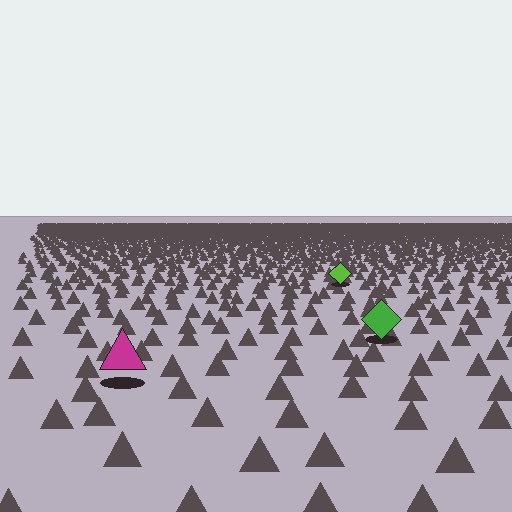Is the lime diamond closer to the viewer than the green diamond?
No. The green diamond is closer — you can tell from the texture gradient: the ground texture is coarser near it.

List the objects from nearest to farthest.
From nearest to farthest: the magenta triangle, the green diamond, the lime diamond.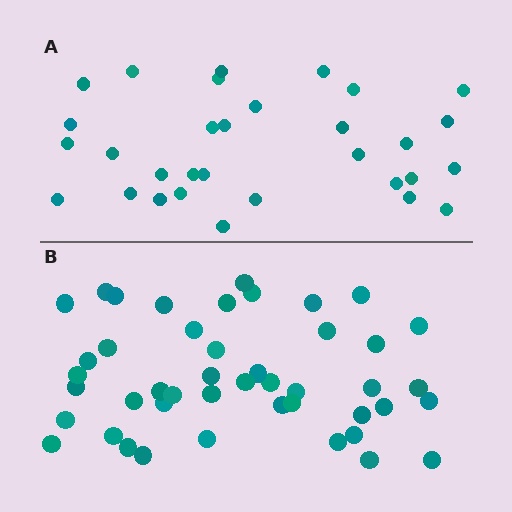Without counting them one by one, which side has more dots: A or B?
Region B (the bottom region) has more dots.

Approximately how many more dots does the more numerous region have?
Region B has approximately 15 more dots than region A.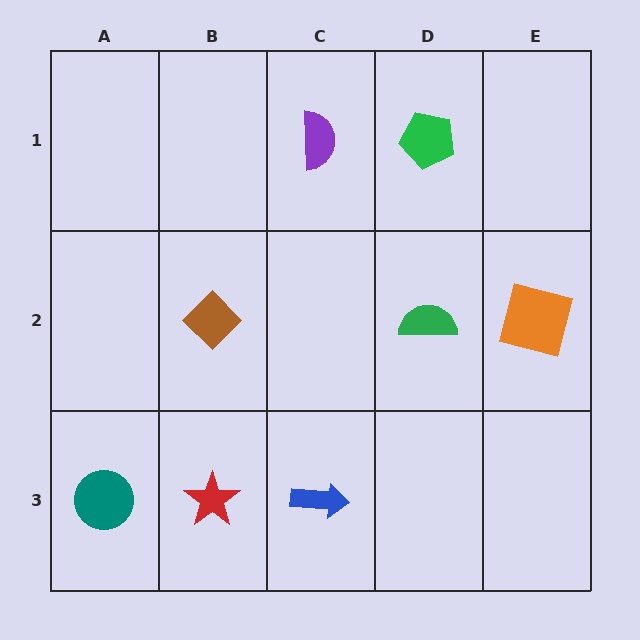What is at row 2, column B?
A brown diamond.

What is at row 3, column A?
A teal circle.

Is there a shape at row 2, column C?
No, that cell is empty.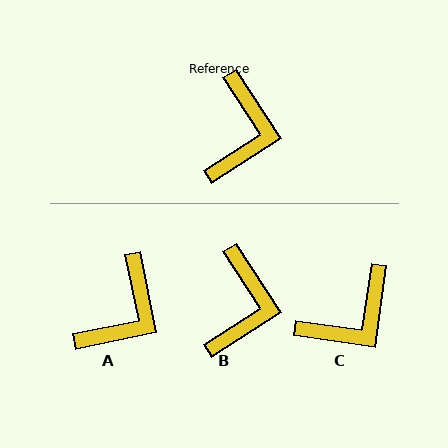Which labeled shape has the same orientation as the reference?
B.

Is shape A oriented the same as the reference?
No, it is off by about 22 degrees.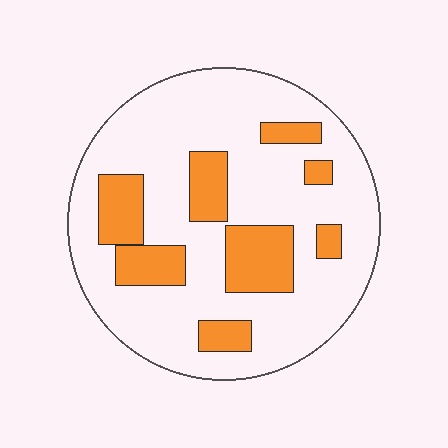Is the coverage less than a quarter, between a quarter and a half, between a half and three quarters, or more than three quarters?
Less than a quarter.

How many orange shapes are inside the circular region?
8.